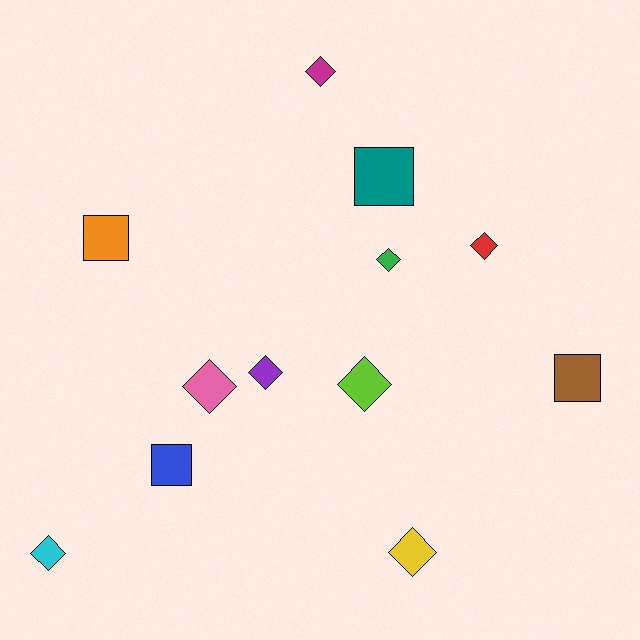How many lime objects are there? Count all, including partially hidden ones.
There is 1 lime object.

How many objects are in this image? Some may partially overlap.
There are 12 objects.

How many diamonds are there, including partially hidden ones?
There are 8 diamonds.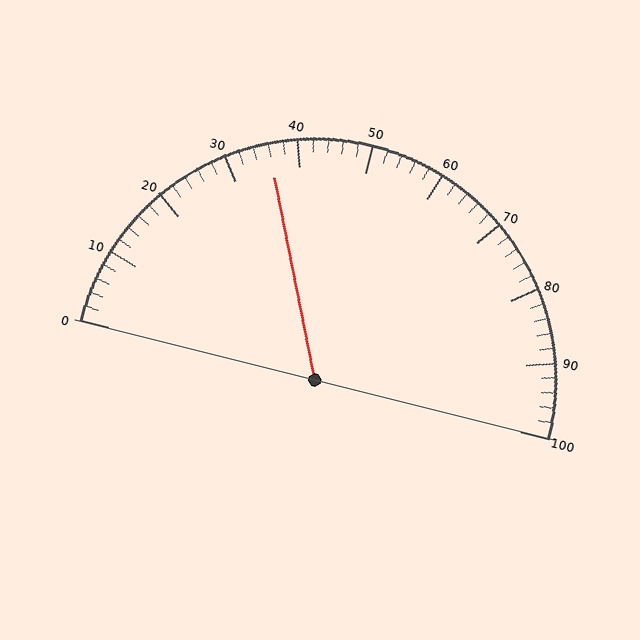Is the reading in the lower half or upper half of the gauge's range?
The reading is in the lower half of the range (0 to 100).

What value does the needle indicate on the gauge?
The needle indicates approximately 36.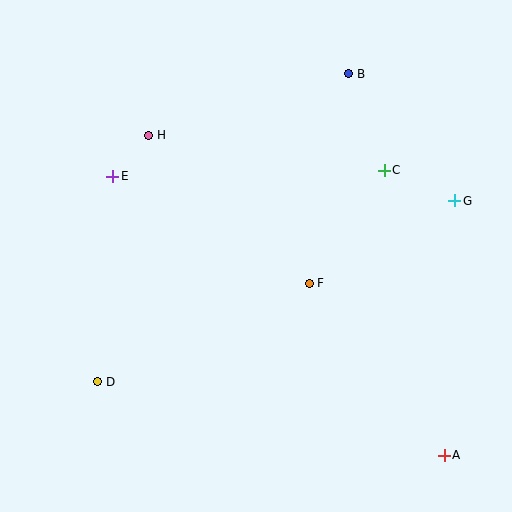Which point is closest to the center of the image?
Point F at (309, 283) is closest to the center.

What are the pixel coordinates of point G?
Point G is at (455, 201).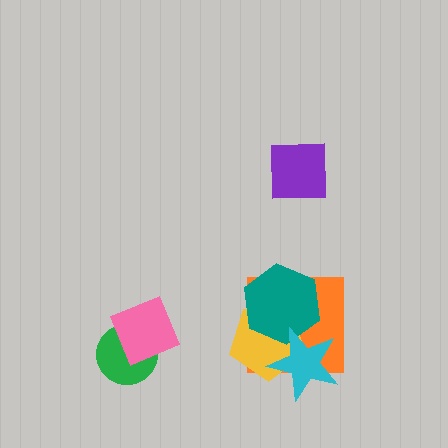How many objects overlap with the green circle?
1 object overlaps with the green circle.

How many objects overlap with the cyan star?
3 objects overlap with the cyan star.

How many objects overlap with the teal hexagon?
3 objects overlap with the teal hexagon.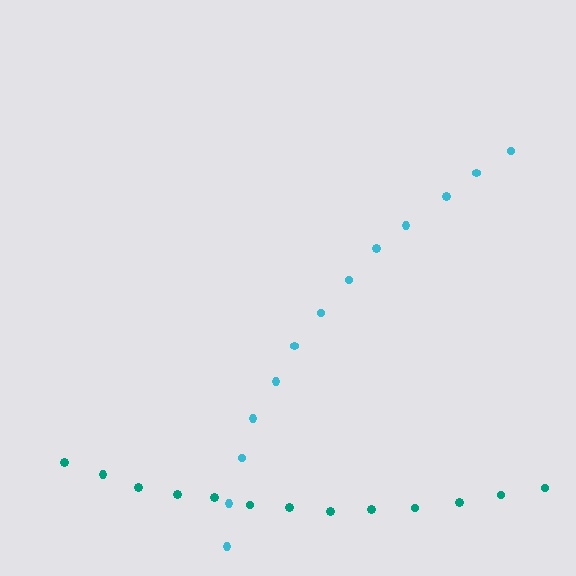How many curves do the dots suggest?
There are 2 distinct paths.